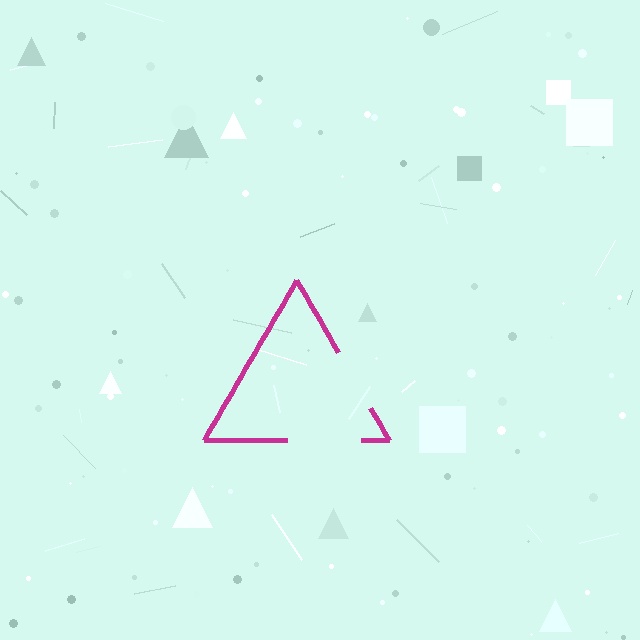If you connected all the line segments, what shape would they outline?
They would outline a triangle.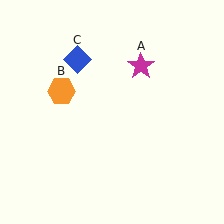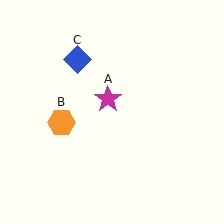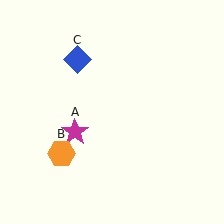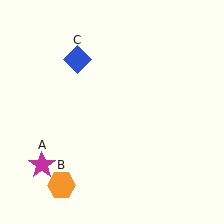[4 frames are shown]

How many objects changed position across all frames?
2 objects changed position: magenta star (object A), orange hexagon (object B).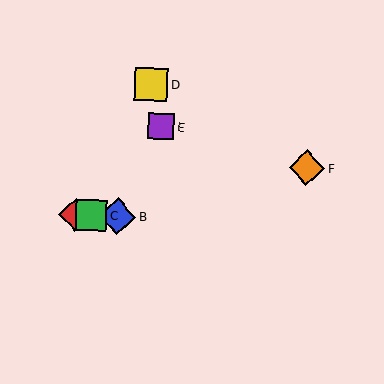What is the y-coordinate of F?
Object F is at y≈168.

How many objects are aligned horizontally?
3 objects (A, B, C) are aligned horizontally.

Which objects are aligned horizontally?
Objects A, B, C are aligned horizontally.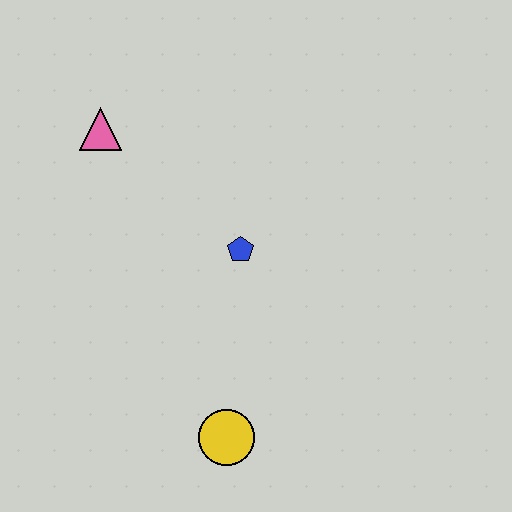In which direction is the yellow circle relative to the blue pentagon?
The yellow circle is below the blue pentagon.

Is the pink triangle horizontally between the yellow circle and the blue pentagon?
No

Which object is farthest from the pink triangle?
The yellow circle is farthest from the pink triangle.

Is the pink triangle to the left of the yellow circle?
Yes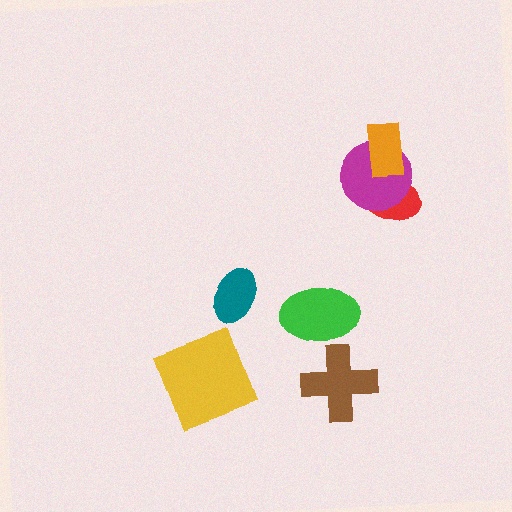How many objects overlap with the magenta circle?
2 objects overlap with the magenta circle.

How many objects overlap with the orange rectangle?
2 objects overlap with the orange rectangle.